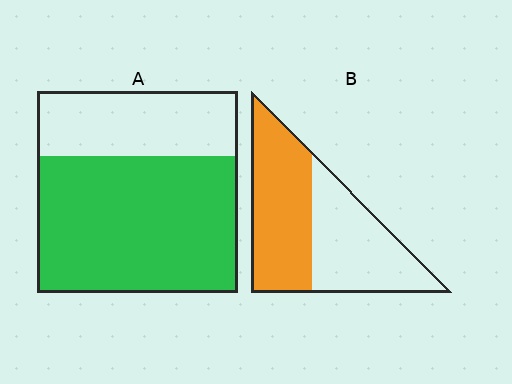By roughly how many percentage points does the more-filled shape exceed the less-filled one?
By roughly 15 percentage points (A over B).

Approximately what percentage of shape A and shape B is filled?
A is approximately 70% and B is approximately 50%.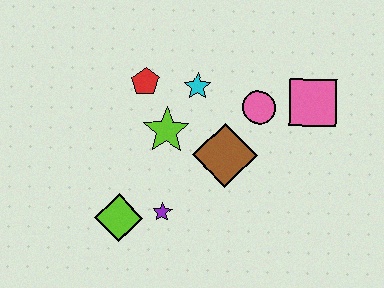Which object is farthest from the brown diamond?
The lime diamond is farthest from the brown diamond.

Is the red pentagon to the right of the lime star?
No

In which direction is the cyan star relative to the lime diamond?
The cyan star is above the lime diamond.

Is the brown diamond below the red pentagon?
Yes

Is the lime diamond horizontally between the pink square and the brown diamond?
No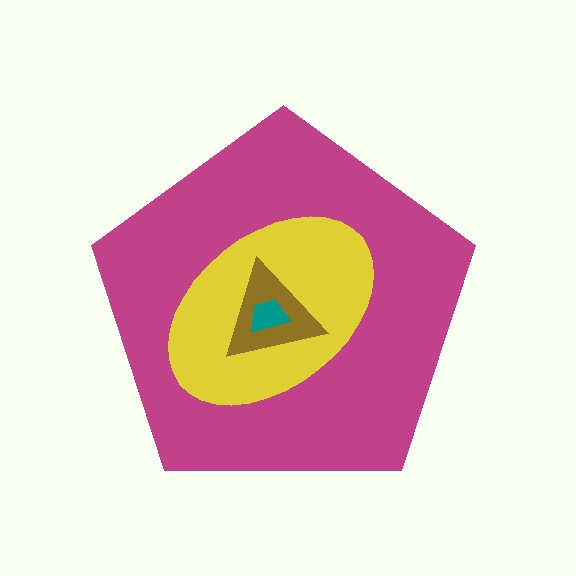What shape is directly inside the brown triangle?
The teal trapezoid.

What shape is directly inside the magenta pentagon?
The yellow ellipse.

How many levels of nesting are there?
4.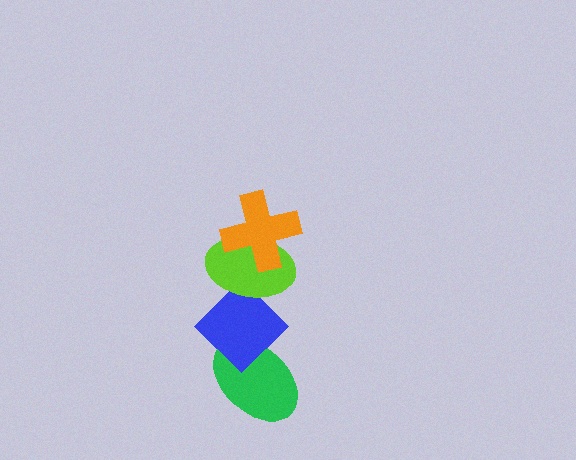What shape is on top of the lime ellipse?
The orange cross is on top of the lime ellipse.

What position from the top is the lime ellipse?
The lime ellipse is 2nd from the top.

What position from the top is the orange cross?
The orange cross is 1st from the top.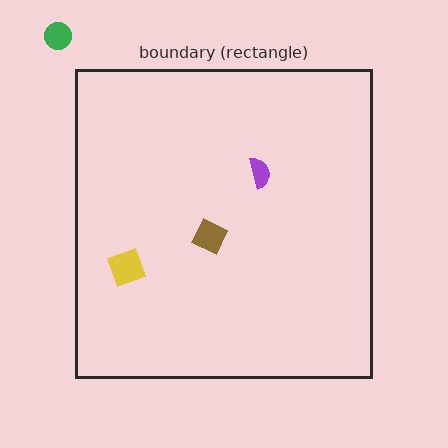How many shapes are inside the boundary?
3 inside, 1 outside.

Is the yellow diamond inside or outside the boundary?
Inside.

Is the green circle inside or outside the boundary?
Outside.